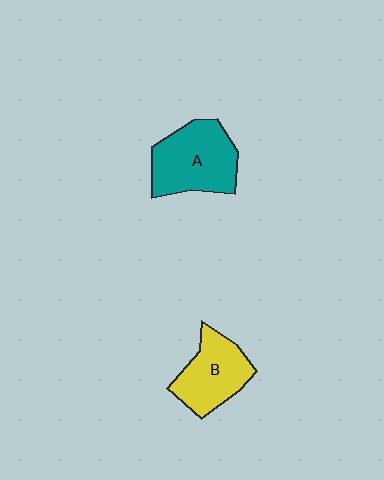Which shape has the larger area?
Shape A (teal).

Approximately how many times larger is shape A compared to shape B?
Approximately 1.2 times.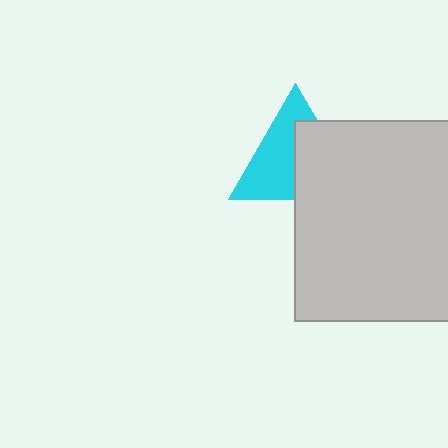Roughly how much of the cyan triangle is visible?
About half of it is visible (roughly 53%).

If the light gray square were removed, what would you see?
You would see the complete cyan triangle.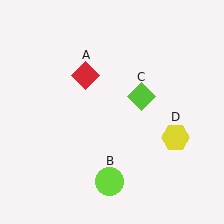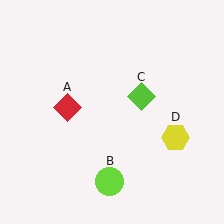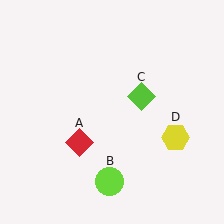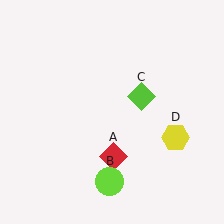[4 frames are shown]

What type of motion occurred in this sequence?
The red diamond (object A) rotated counterclockwise around the center of the scene.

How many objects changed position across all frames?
1 object changed position: red diamond (object A).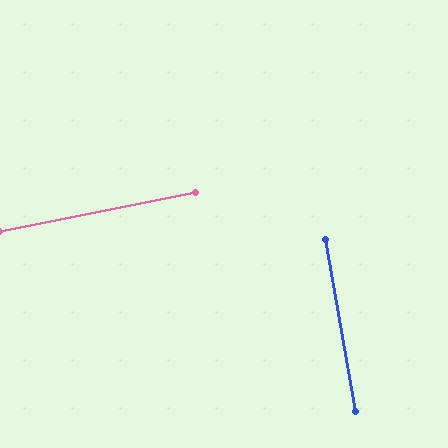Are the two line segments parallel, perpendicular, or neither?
Perpendicular — they meet at approximately 88°.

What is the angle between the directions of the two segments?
Approximately 88 degrees.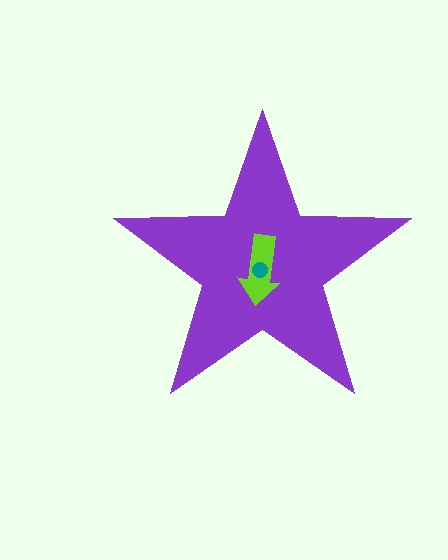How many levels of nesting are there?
3.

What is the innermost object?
The teal circle.